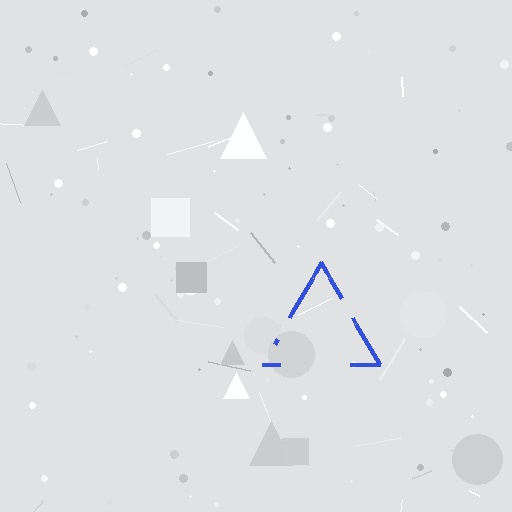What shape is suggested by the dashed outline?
The dashed outline suggests a triangle.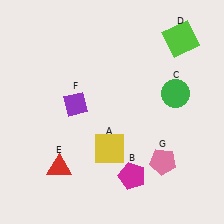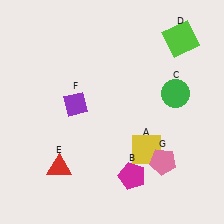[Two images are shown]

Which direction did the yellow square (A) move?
The yellow square (A) moved right.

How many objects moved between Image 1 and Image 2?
1 object moved between the two images.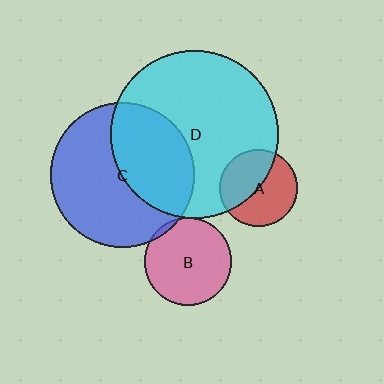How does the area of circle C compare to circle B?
Approximately 2.7 times.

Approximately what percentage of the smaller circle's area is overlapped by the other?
Approximately 45%.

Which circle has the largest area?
Circle D (cyan).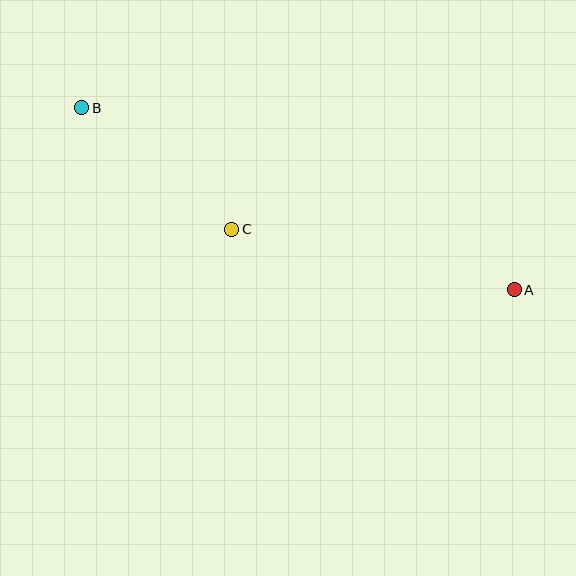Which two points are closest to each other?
Points B and C are closest to each other.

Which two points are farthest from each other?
Points A and B are farthest from each other.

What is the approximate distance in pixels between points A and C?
The distance between A and C is approximately 289 pixels.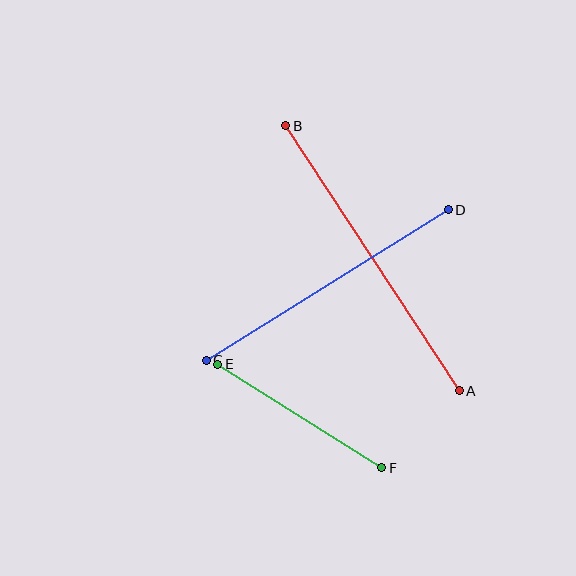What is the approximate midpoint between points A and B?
The midpoint is at approximately (372, 258) pixels.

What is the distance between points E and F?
The distance is approximately 194 pixels.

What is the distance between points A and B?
The distance is approximately 317 pixels.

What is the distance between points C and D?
The distance is approximately 285 pixels.